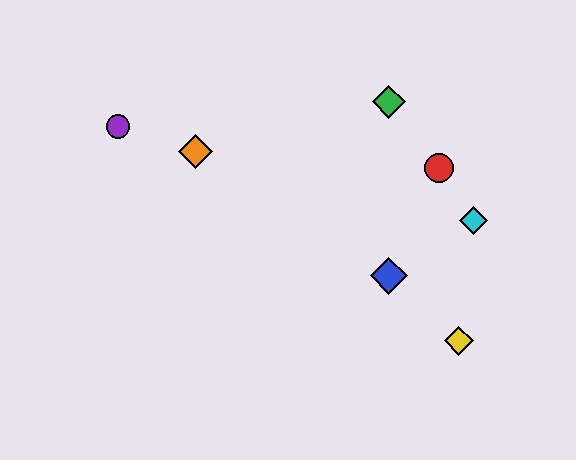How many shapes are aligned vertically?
2 shapes (the blue diamond, the green diamond) are aligned vertically.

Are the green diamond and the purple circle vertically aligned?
No, the green diamond is at x≈389 and the purple circle is at x≈118.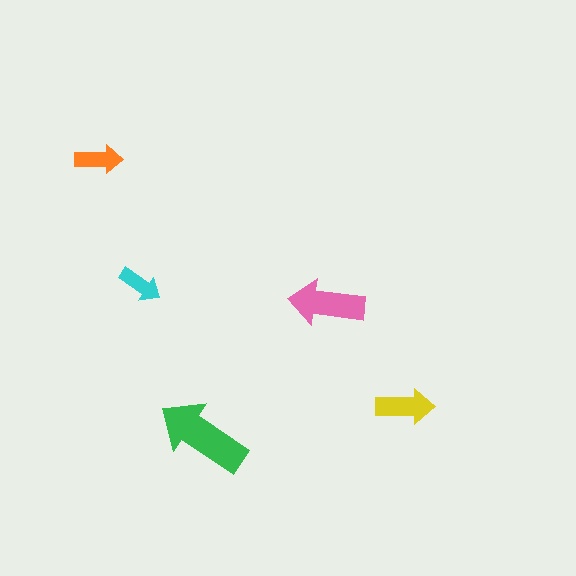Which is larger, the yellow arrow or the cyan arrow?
The yellow one.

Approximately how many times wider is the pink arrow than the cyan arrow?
About 1.5 times wider.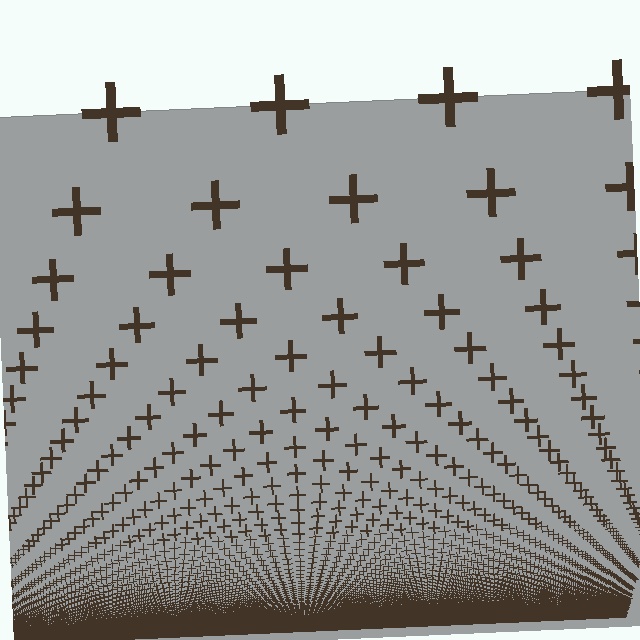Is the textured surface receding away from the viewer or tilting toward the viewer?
The surface appears to tilt toward the viewer. Texture elements get larger and sparser toward the top.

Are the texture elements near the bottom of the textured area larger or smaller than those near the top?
Smaller. The gradient is inverted — elements near the bottom are smaller and denser.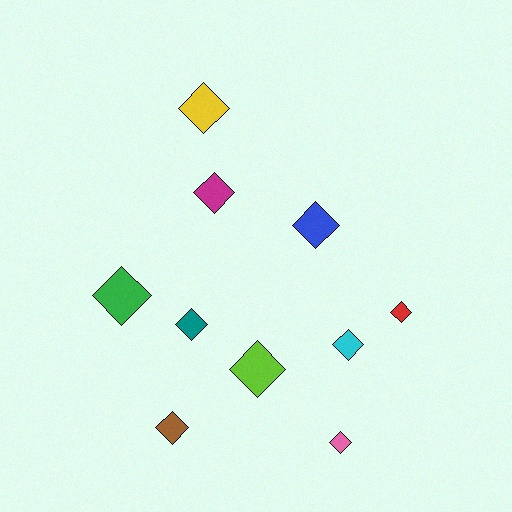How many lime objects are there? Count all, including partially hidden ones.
There is 1 lime object.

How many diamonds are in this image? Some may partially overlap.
There are 10 diamonds.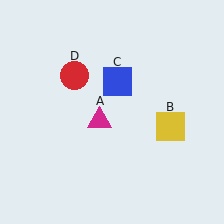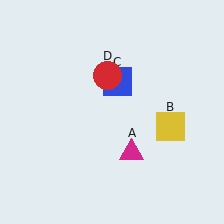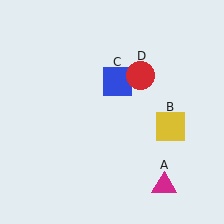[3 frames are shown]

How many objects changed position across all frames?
2 objects changed position: magenta triangle (object A), red circle (object D).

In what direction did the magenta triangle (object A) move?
The magenta triangle (object A) moved down and to the right.